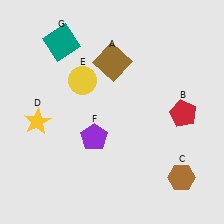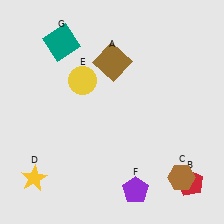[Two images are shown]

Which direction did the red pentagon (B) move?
The red pentagon (B) moved down.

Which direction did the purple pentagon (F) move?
The purple pentagon (F) moved down.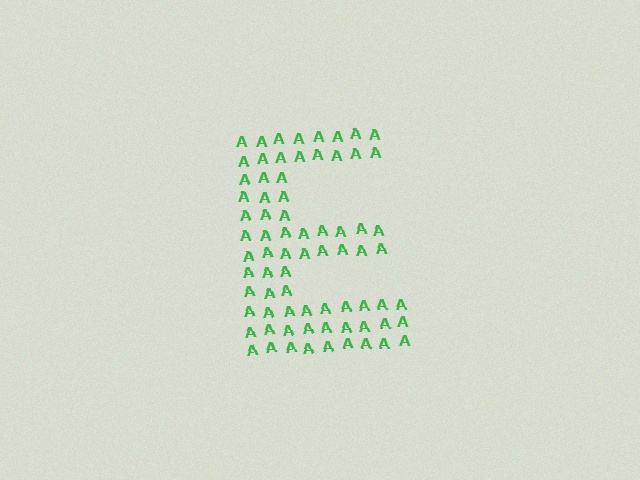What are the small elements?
The small elements are letter A's.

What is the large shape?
The large shape is the letter E.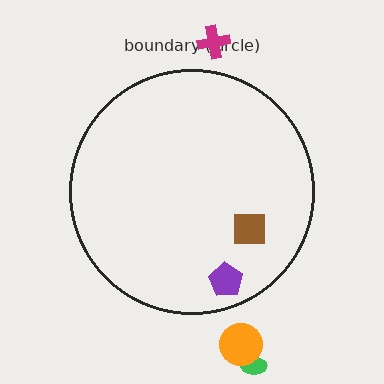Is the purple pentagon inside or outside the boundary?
Inside.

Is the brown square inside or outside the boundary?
Inside.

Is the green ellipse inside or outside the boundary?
Outside.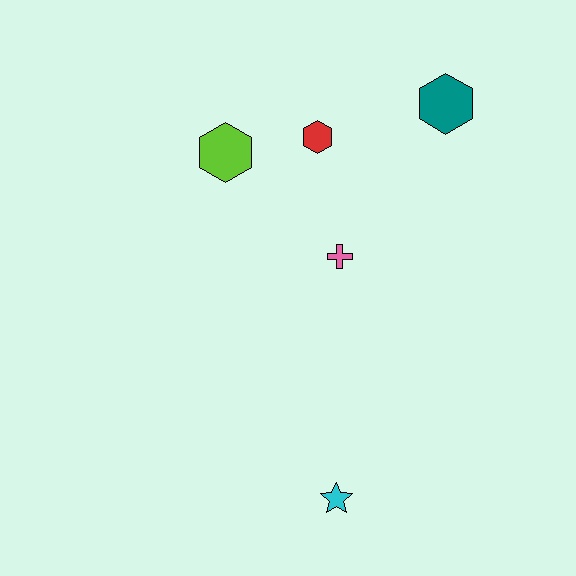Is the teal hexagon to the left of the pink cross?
No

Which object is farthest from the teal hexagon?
The cyan star is farthest from the teal hexagon.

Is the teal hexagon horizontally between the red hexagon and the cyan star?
No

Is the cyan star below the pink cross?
Yes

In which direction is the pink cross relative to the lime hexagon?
The pink cross is to the right of the lime hexagon.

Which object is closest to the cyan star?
The pink cross is closest to the cyan star.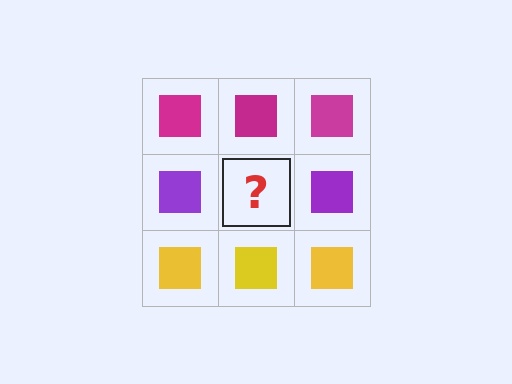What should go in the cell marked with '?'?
The missing cell should contain a purple square.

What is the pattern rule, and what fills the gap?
The rule is that each row has a consistent color. The gap should be filled with a purple square.